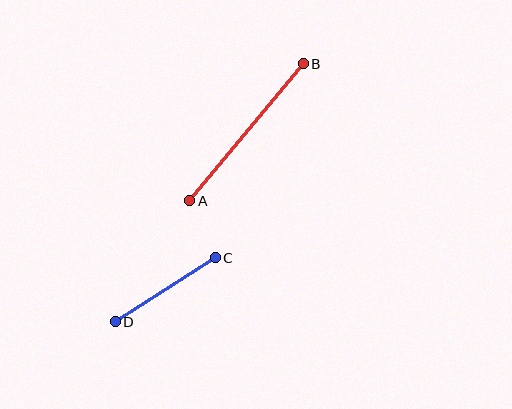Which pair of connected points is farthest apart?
Points A and B are farthest apart.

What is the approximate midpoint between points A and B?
The midpoint is at approximately (247, 132) pixels.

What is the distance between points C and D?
The distance is approximately 119 pixels.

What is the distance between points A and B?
The distance is approximately 178 pixels.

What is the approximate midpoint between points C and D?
The midpoint is at approximately (165, 290) pixels.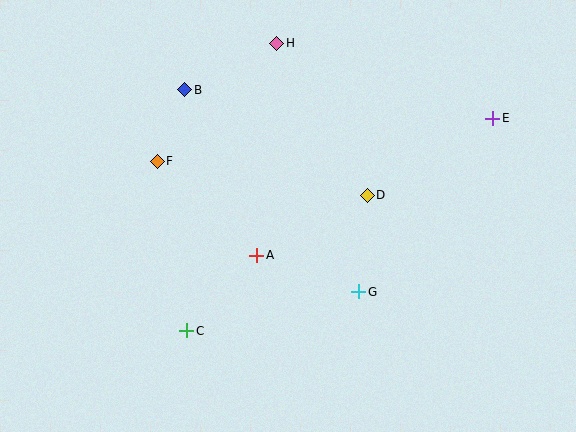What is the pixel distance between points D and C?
The distance between D and C is 226 pixels.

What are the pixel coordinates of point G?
Point G is at (359, 292).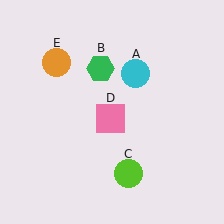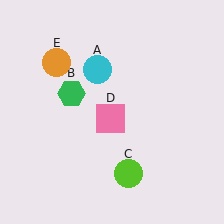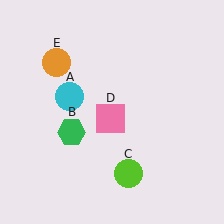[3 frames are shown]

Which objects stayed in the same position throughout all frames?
Lime circle (object C) and pink square (object D) and orange circle (object E) remained stationary.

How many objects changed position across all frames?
2 objects changed position: cyan circle (object A), green hexagon (object B).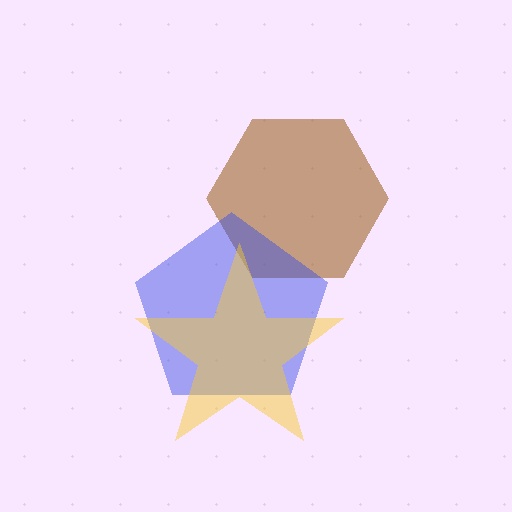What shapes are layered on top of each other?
The layered shapes are: a brown hexagon, a blue pentagon, a yellow star.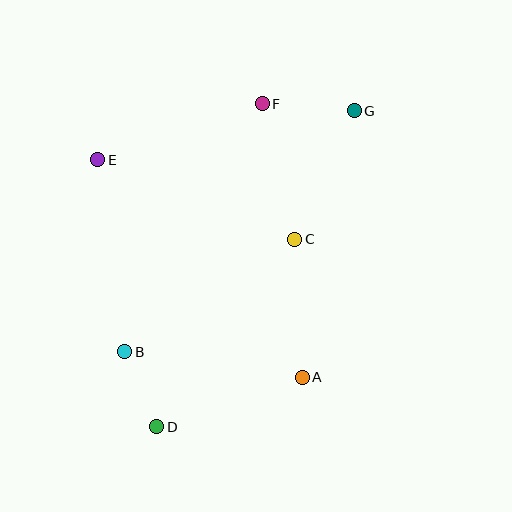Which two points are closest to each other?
Points B and D are closest to each other.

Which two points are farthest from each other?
Points D and G are farthest from each other.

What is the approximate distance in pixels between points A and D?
The distance between A and D is approximately 153 pixels.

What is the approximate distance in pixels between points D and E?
The distance between D and E is approximately 273 pixels.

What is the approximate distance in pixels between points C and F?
The distance between C and F is approximately 140 pixels.